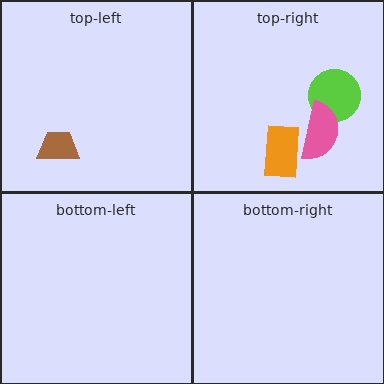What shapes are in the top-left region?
The brown trapezoid.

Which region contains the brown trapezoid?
The top-left region.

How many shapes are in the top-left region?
1.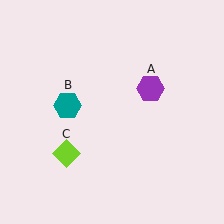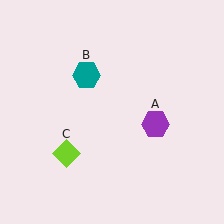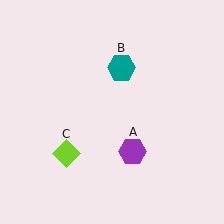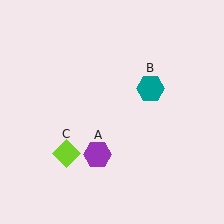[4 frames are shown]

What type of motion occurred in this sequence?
The purple hexagon (object A), teal hexagon (object B) rotated clockwise around the center of the scene.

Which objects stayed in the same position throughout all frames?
Lime diamond (object C) remained stationary.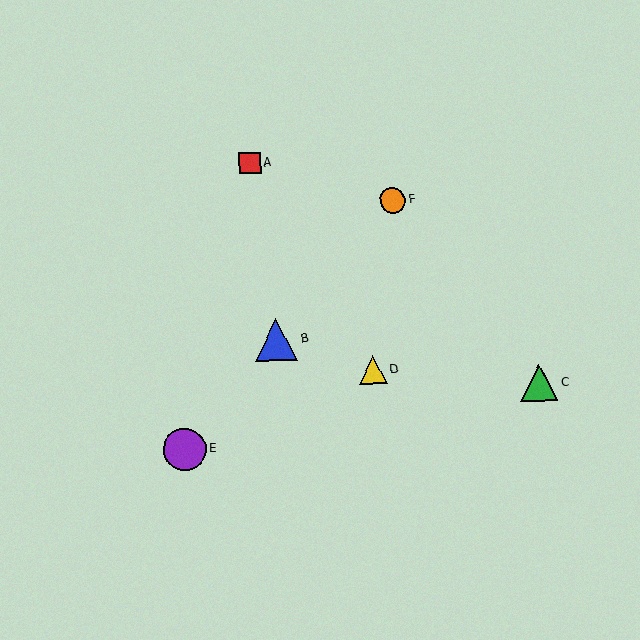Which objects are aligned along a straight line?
Objects B, E, F are aligned along a straight line.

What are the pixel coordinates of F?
Object F is at (392, 200).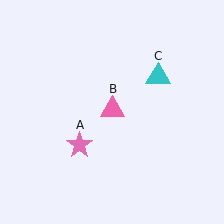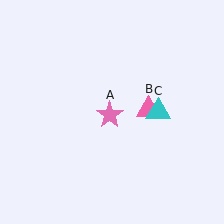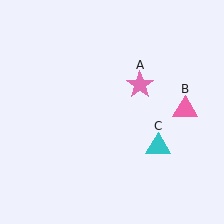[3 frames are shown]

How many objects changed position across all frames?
3 objects changed position: pink star (object A), pink triangle (object B), cyan triangle (object C).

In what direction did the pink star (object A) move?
The pink star (object A) moved up and to the right.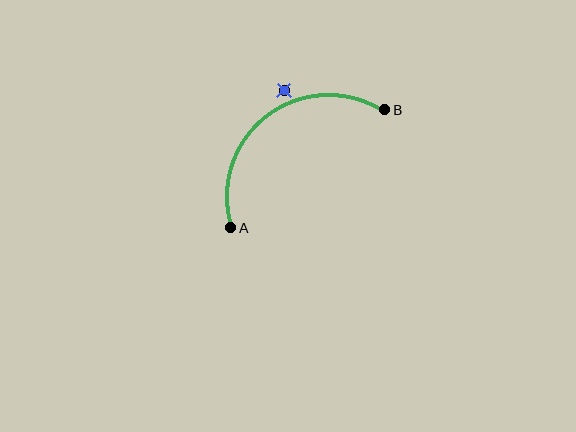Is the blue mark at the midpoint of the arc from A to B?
No — the blue mark does not lie on the arc at all. It sits slightly outside the curve.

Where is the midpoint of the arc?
The arc midpoint is the point on the curve farthest from the straight line joining A and B. It sits above and to the left of that line.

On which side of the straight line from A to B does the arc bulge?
The arc bulges above and to the left of the straight line connecting A and B.